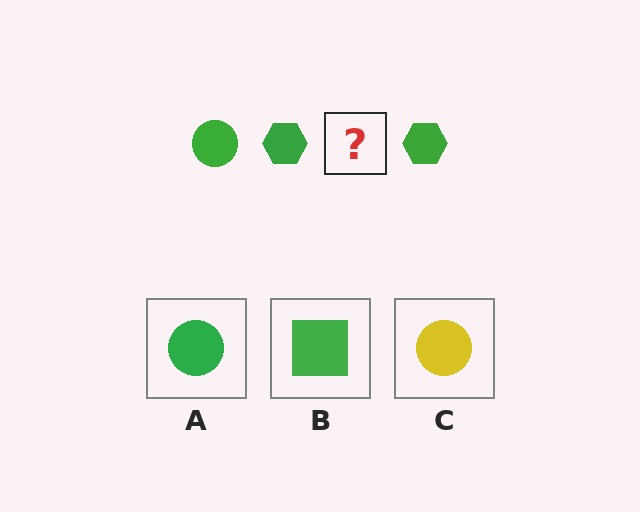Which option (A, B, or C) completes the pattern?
A.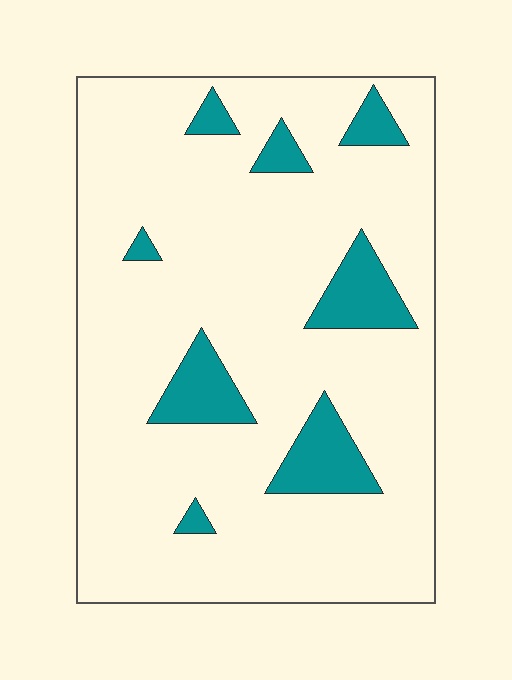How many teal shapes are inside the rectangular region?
8.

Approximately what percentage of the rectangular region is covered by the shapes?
Approximately 15%.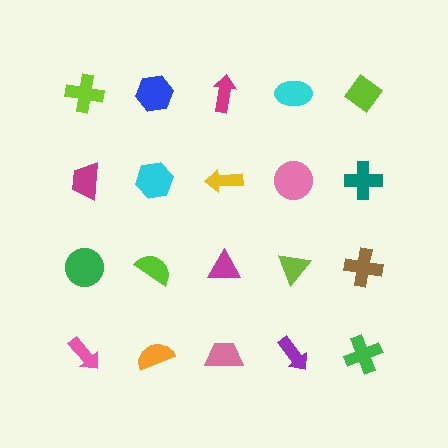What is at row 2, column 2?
A cyan hexagon.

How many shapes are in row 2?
5 shapes.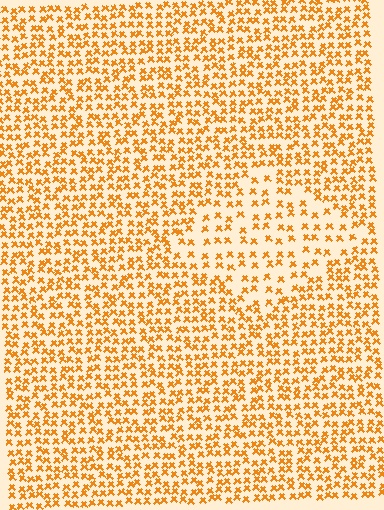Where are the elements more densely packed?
The elements are more densely packed outside the diamond boundary.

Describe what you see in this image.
The image contains small orange elements arranged at two different densities. A diamond-shaped region is visible where the elements are less densely packed than the surrounding area.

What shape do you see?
I see a diamond.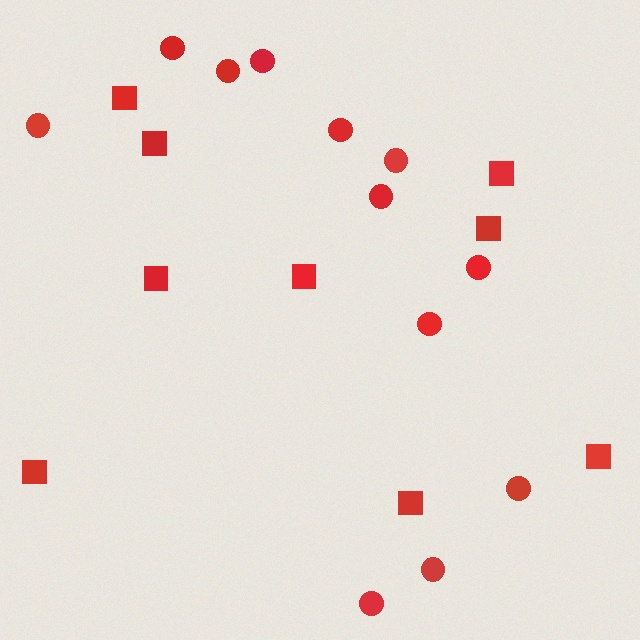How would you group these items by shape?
There are 2 groups: one group of squares (9) and one group of circles (12).